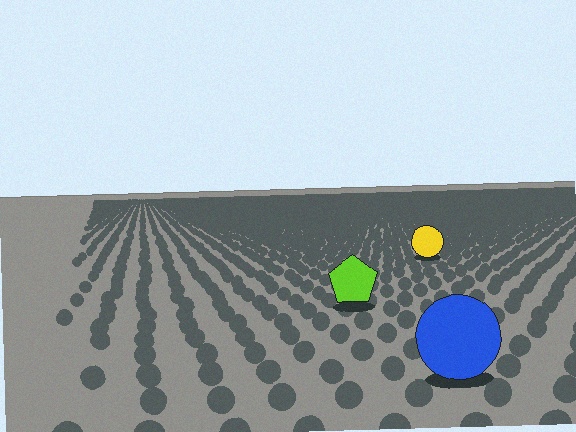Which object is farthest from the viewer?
The yellow circle is farthest from the viewer. It appears smaller and the ground texture around it is denser.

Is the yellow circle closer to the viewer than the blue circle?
No. The blue circle is closer — you can tell from the texture gradient: the ground texture is coarser near it.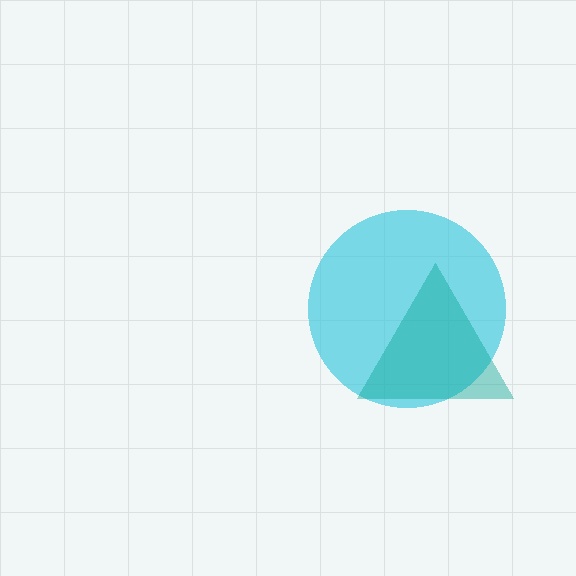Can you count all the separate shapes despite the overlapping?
Yes, there are 2 separate shapes.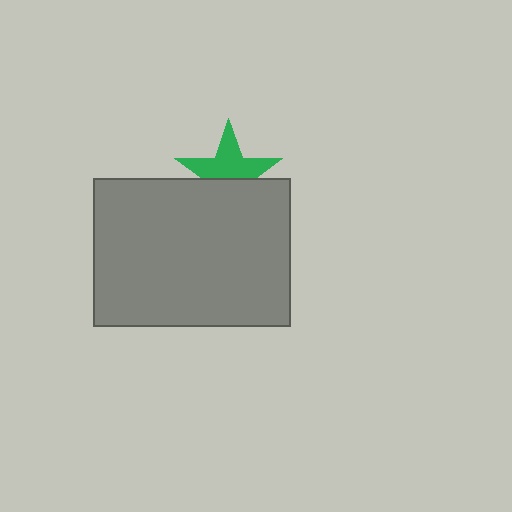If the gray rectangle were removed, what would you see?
You would see the complete green star.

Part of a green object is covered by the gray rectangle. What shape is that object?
It is a star.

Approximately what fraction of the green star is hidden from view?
Roughly 43% of the green star is hidden behind the gray rectangle.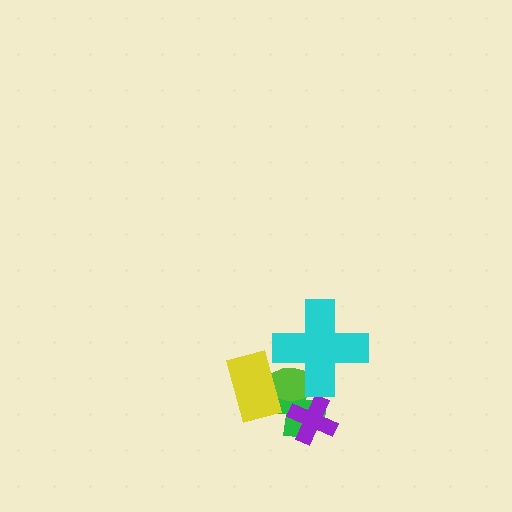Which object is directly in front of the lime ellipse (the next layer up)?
The purple cross is directly in front of the lime ellipse.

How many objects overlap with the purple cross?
2 objects overlap with the purple cross.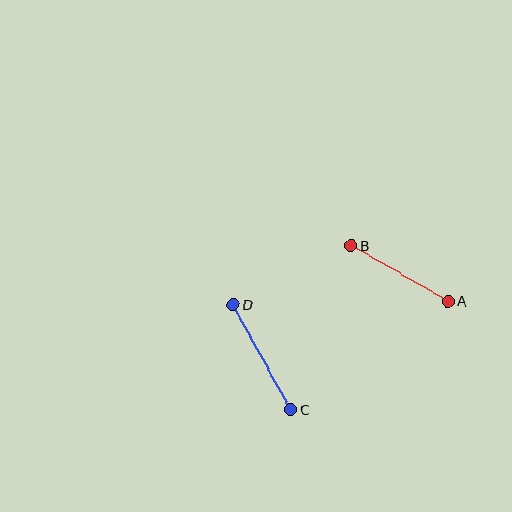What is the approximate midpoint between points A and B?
The midpoint is at approximately (400, 273) pixels.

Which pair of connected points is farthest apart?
Points C and D are farthest apart.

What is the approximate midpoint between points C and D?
The midpoint is at approximately (262, 357) pixels.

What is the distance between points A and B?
The distance is approximately 112 pixels.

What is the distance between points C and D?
The distance is approximately 120 pixels.